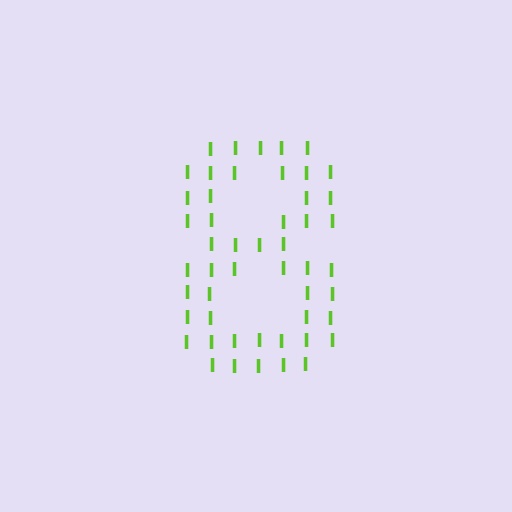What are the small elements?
The small elements are letter I's.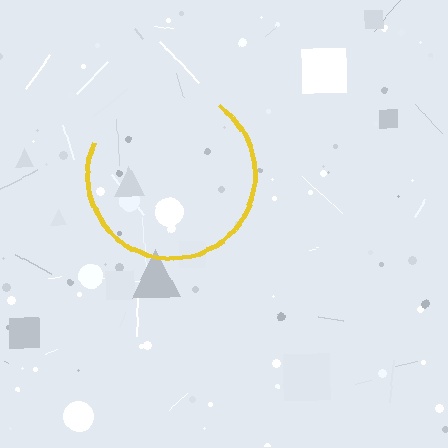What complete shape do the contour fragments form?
The contour fragments form a circle.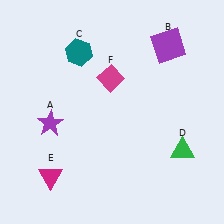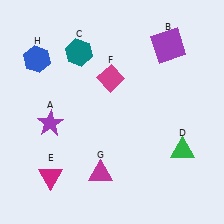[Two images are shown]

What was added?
A magenta triangle (G), a blue hexagon (H) were added in Image 2.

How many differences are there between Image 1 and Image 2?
There are 2 differences between the two images.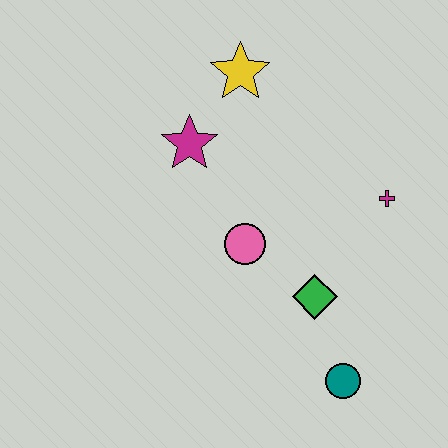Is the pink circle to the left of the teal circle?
Yes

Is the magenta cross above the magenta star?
No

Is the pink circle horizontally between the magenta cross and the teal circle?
No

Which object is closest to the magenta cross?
The green diamond is closest to the magenta cross.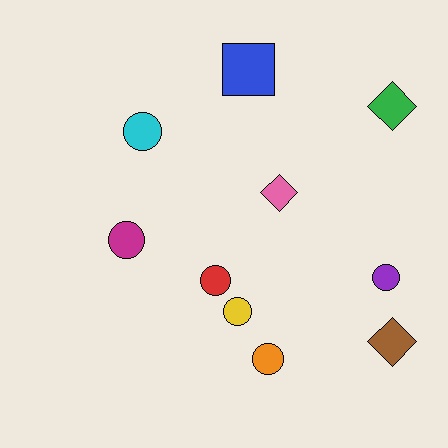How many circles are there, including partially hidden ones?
There are 6 circles.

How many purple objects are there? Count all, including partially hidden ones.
There is 1 purple object.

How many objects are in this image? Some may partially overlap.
There are 10 objects.